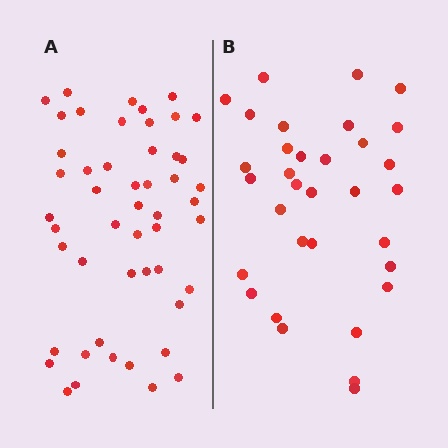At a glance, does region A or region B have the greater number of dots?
Region A (the left region) has more dots.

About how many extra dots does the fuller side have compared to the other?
Region A has approximately 15 more dots than region B.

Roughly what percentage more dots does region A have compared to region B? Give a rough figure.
About 50% more.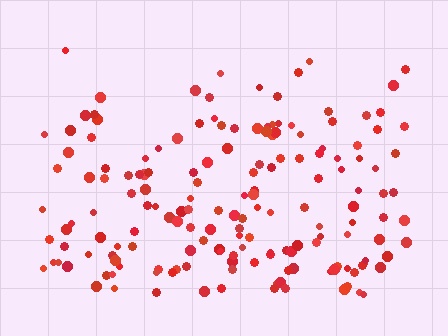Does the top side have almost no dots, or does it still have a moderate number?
Still a moderate number, just noticeably fewer than the bottom.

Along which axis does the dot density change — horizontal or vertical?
Vertical.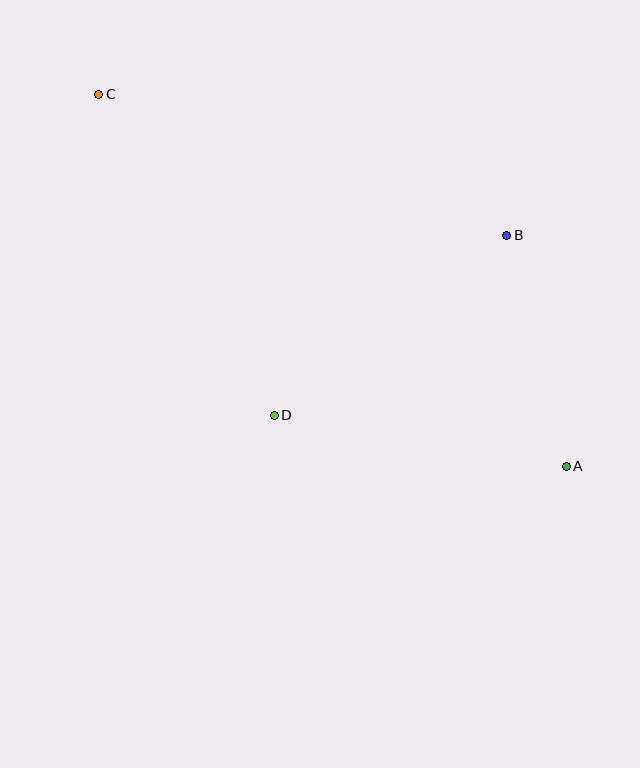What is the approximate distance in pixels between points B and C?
The distance between B and C is approximately 432 pixels.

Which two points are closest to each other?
Points A and B are closest to each other.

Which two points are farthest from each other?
Points A and C are farthest from each other.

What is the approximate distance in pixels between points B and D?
The distance between B and D is approximately 294 pixels.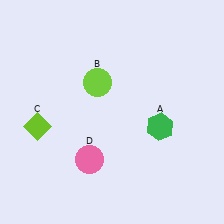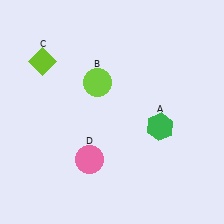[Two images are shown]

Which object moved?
The lime diamond (C) moved up.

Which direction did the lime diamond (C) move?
The lime diamond (C) moved up.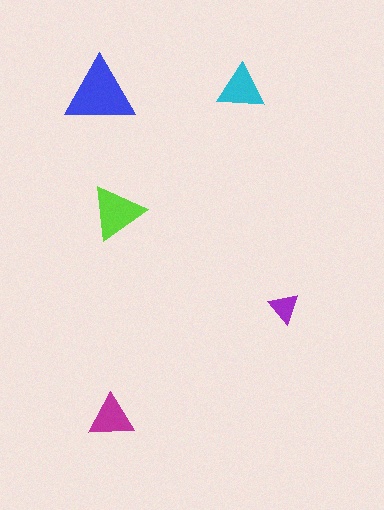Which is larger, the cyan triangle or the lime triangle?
The lime one.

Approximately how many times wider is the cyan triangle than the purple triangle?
About 1.5 times wider.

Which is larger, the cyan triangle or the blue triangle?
The blue one.